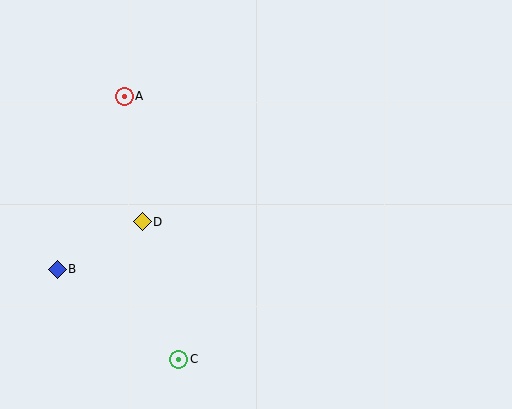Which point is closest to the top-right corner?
Point A is closest to the top-right corner.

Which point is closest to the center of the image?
Point D at (142, 222) is closest to the center.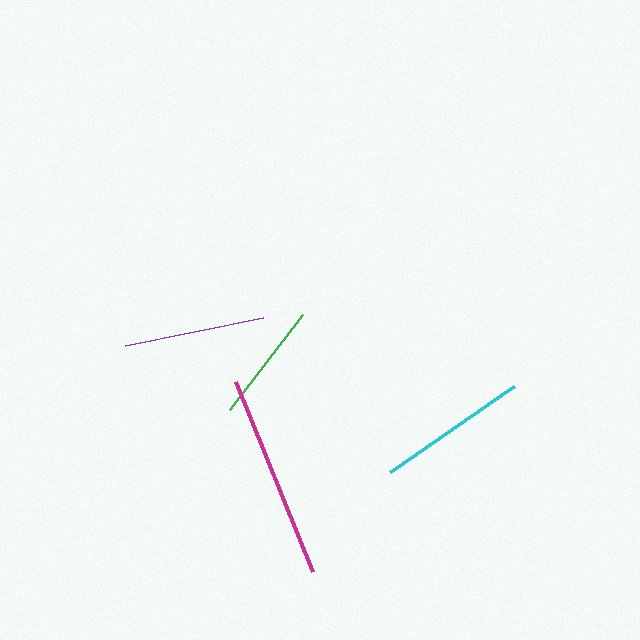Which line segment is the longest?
The magenta line is the longest at approximately 205 pixels.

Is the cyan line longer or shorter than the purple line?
The cyan line is longer than the purple line.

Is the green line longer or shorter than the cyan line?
The cyan line is longer than the green line.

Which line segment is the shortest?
The green line is the shortest at approximately 119 pixels.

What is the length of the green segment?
The green segment is approximately 119 pixels long.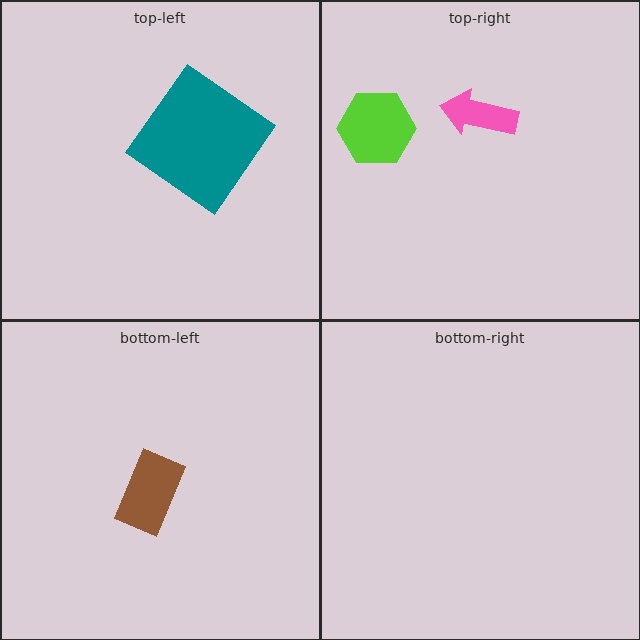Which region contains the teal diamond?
The top-left region.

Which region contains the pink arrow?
The top-right region.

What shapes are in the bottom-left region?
The brown rectangle.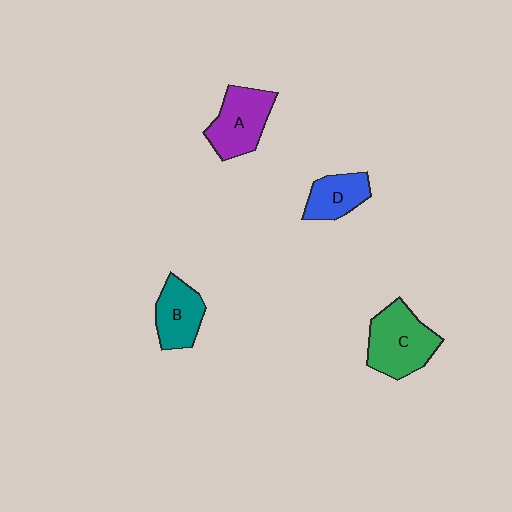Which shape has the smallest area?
Shape D (blue).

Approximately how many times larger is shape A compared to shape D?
Approximately 1.4 times.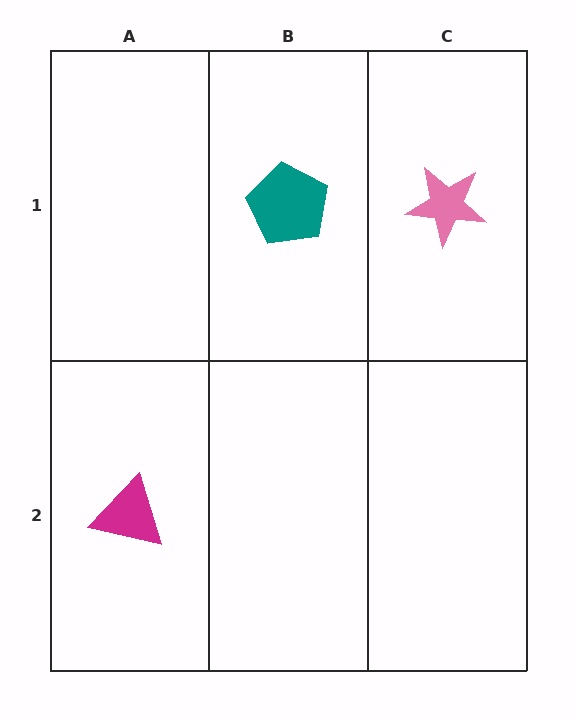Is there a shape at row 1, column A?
No, that cell is empty.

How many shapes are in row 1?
2 shapes.